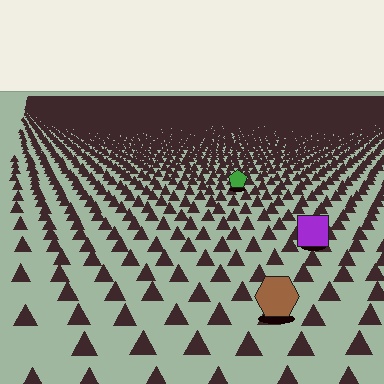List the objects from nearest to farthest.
From nearest to farthest: the brown hexagon, the purple square, the green pentagon.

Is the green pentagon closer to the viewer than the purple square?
No. The purple square is closer — you can tell from the texture gradient: the ground texture is coarser near it.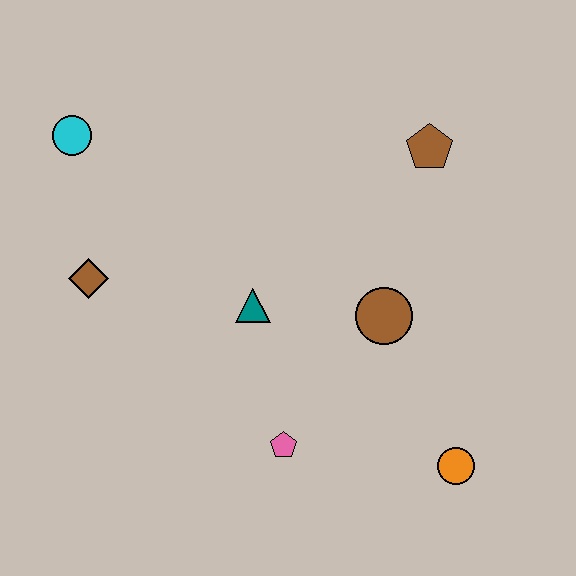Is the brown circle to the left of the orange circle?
Yes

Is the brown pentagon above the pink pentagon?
Yes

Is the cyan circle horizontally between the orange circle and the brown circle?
No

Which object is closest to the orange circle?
The brown circle is closest to the orange circle.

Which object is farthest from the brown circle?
The cyan circle is farthest from the brown circle.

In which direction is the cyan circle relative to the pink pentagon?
The cyan circle is above the pink pentagon.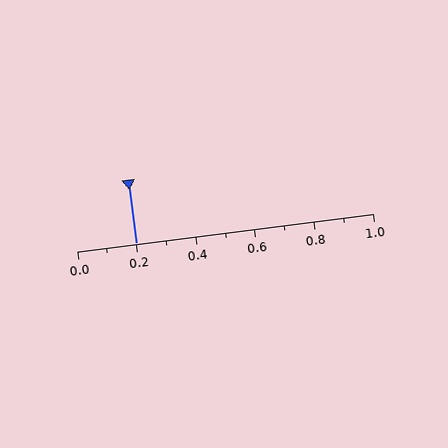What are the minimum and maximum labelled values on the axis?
The axis runs from 0.0 to 1.0.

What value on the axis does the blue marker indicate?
The marker indicates approximately 0.2.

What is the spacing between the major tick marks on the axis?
The major ticks are spaced 0.2 apart.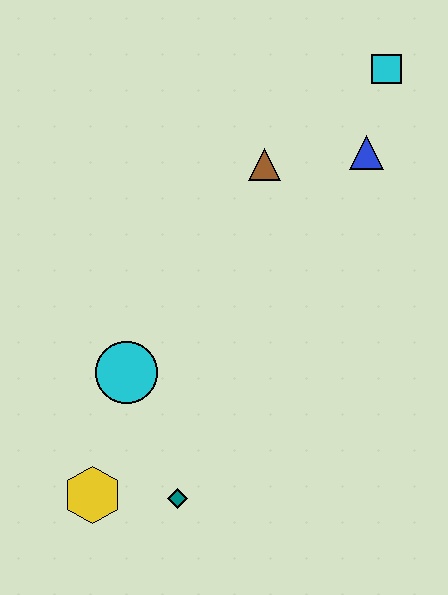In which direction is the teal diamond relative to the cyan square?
The teal diamond is below the cyan square.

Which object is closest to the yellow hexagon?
The teal diamond is closest to the yellow hexagon.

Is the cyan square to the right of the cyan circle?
Yes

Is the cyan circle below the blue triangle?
Yes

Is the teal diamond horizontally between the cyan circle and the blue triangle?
Yes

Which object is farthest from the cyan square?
The yellow hexagon is farthest from the cyan square.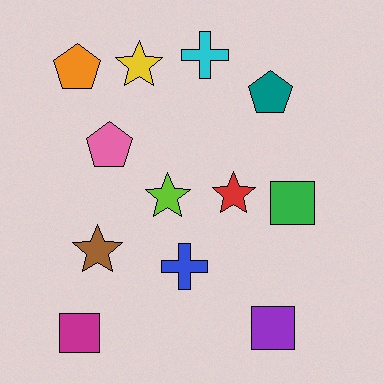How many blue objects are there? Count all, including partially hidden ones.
There is 1 blue object.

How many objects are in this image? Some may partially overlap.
There are 12 objects.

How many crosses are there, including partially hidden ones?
There are 2 crosses.